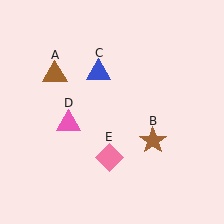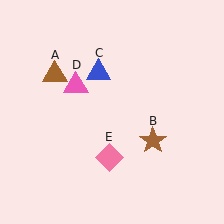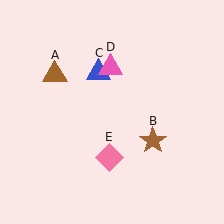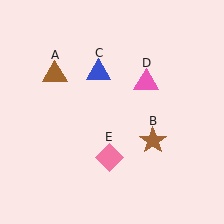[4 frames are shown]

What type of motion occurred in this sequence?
The pink triangle (object D) rotated clockwise around the center of the scene.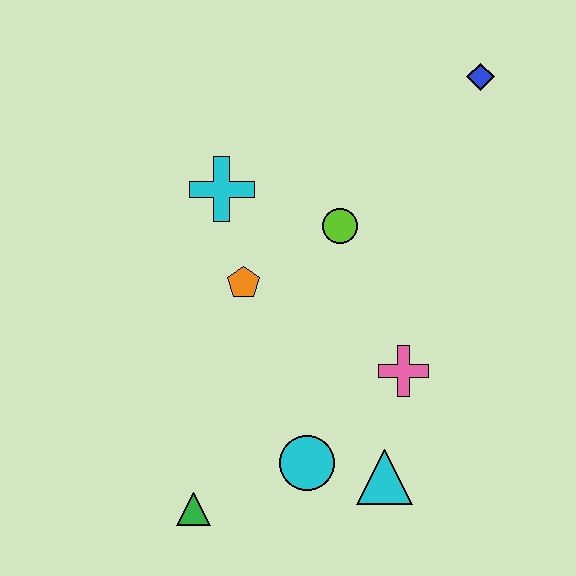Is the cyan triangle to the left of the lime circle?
No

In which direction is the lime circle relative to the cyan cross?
The lime circle is to the right of the cyan cross.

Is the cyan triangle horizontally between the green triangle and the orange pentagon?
No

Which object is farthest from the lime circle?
The green triangle is farthest from the lime circle.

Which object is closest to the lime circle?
The orange pentagon is closest to the lime circle.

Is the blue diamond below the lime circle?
No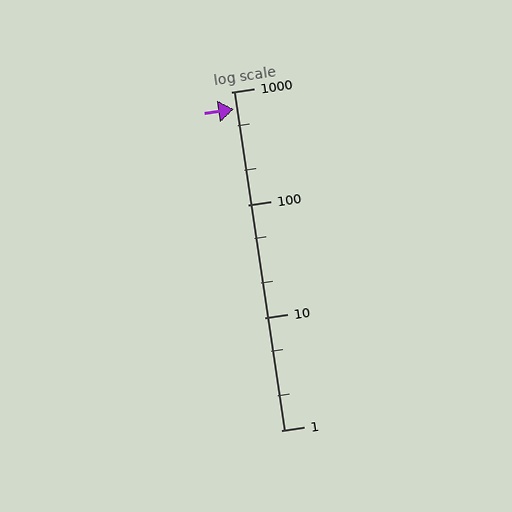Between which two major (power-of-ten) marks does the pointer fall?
The pointer is between 100 and 1000.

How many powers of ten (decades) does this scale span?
The scale spans 3 decades, from 1 to 1000.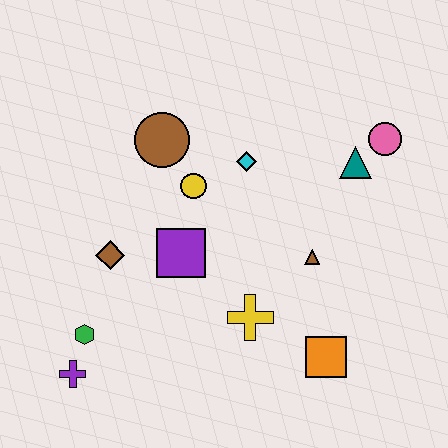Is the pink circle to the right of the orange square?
Yes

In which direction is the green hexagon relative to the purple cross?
The green hexagon is above the purple cross.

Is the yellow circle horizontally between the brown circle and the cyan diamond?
Yes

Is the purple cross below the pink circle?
Yes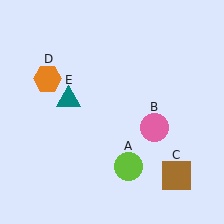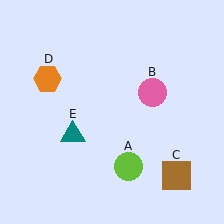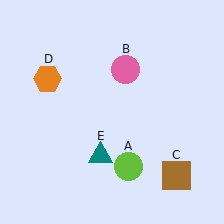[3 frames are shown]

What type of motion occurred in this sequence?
The pink circle (object B), teal triangle (object E) rotated counterclockwise around the center of the scene.